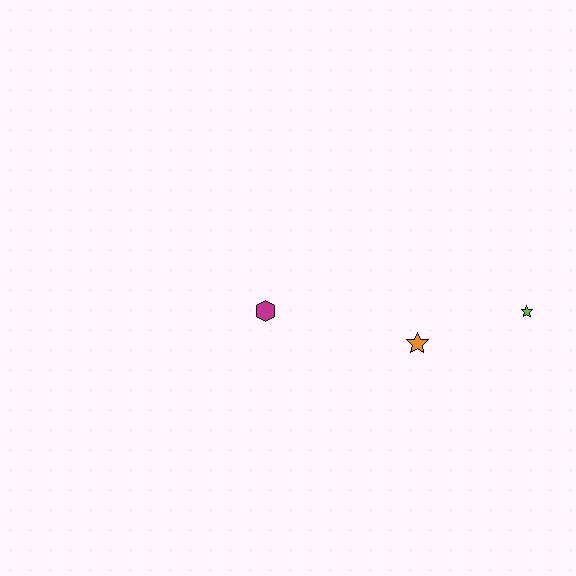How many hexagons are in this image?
There is 1 hexagon.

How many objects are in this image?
There are 3 objects.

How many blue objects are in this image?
There are no blue objects.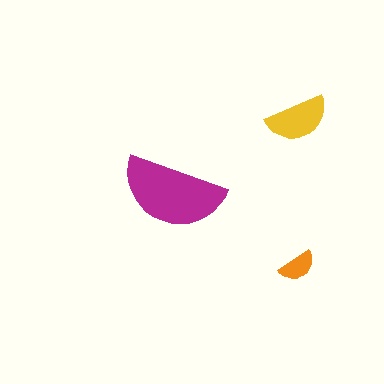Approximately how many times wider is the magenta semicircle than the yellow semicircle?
About 1.5 times wider.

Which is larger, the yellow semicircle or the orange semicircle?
The yellow one.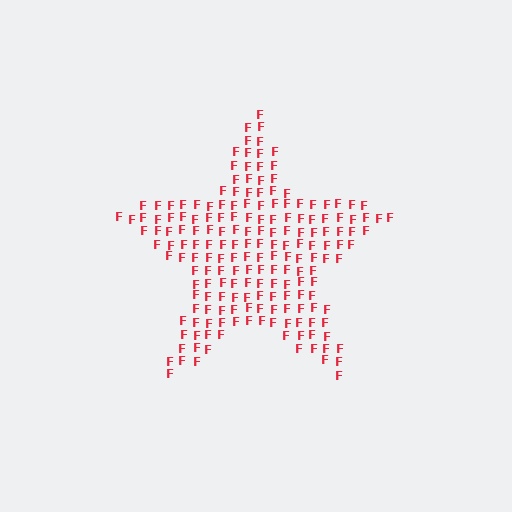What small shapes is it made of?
It is made of small letter F's.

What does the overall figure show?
The overall figure shows a star.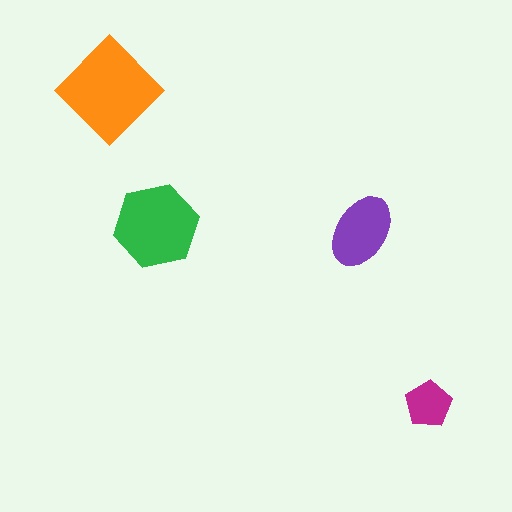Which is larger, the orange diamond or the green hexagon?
The orange diamond.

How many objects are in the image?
There are 4 objects in the image.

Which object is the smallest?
The magenta pentagon.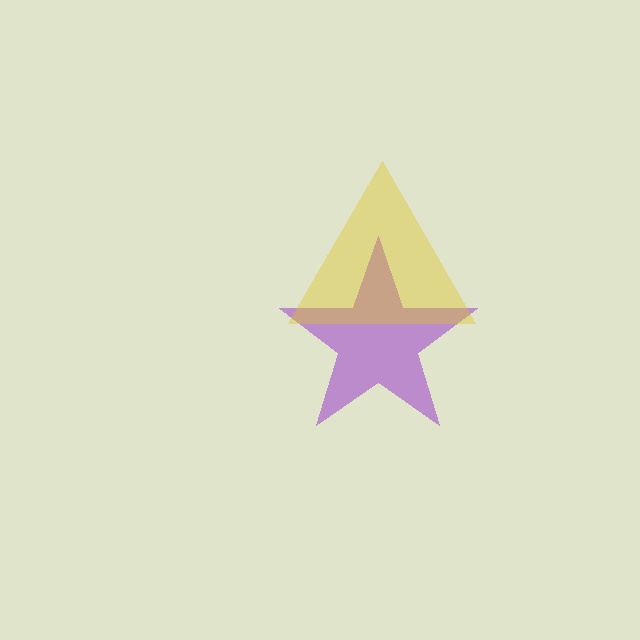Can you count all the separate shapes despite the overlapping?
Yes, there are 2 separate shapes.